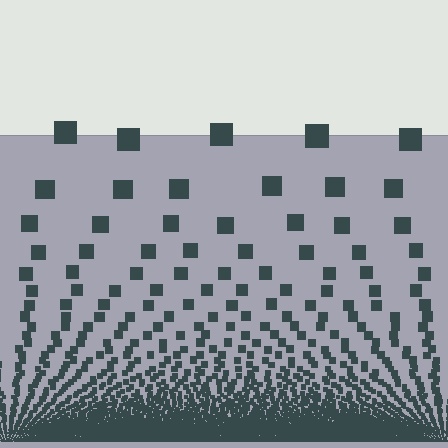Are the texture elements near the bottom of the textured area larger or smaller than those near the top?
Smaller. The gradient is inverted — elements near the bottom are smaller and denser.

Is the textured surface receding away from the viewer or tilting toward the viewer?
The surface appears to tilt toward the viewer. Texture elements get larger and sparser toward the top.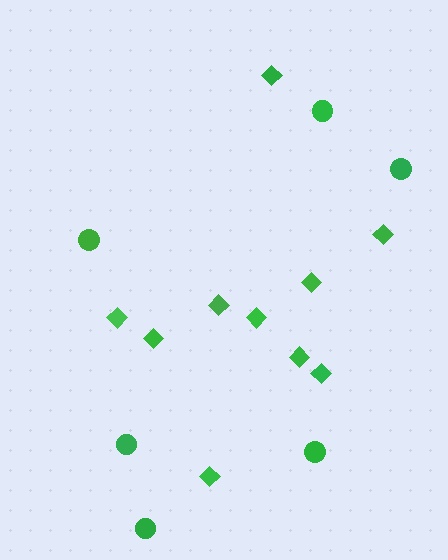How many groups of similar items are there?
There are 2 groups: one group of circles (6) and one group of diamonds (10).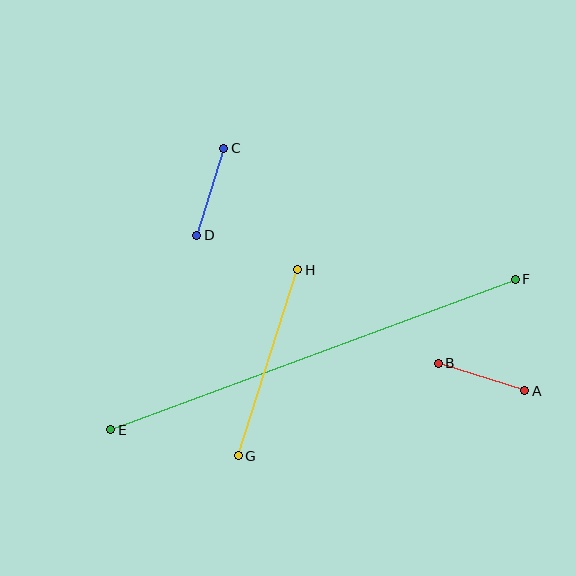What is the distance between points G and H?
The distance is approximately 195 pixels.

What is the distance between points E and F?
The distance is approximately 432 pixels.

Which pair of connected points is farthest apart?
Points E and F are farthest apart.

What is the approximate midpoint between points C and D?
The midpoint is at approximately (210, 192) pixels.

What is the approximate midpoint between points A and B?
The midpoint is at approximately (481, 377) pixels.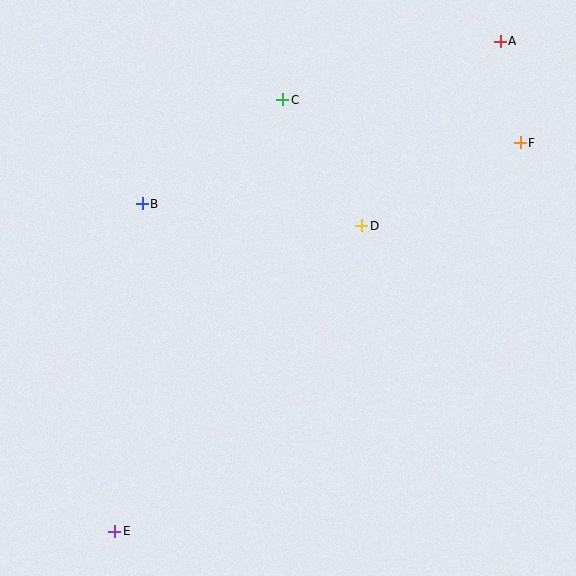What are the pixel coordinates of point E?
Point E is at (115, 531).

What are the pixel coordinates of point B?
Point B is at (142, 204).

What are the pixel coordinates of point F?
Point F is at (520, 143).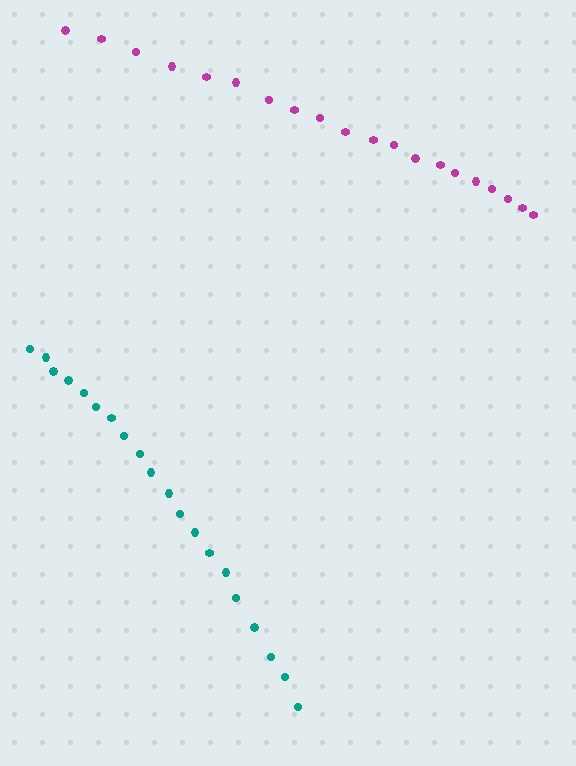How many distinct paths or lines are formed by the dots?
There are 2 distinct paths.